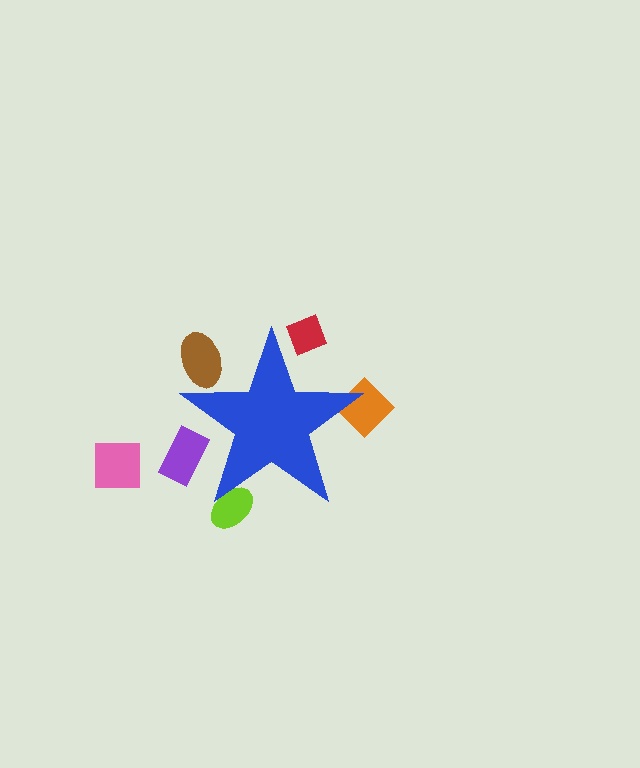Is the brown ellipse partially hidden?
Yes, the brown ellipse is partially hidden behind the blue star.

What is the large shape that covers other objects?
A blue star.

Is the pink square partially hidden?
No, the pink square is fully visible.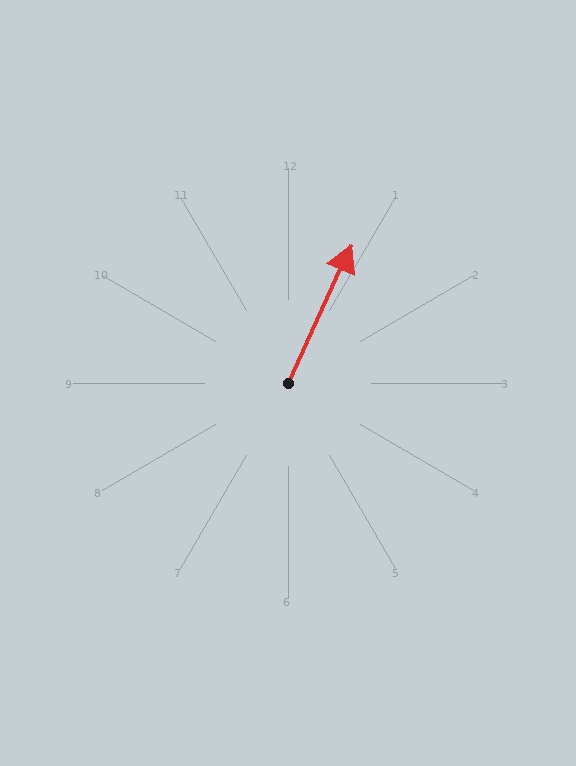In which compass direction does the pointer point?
Northeast.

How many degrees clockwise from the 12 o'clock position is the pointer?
Approximately 25 degrees.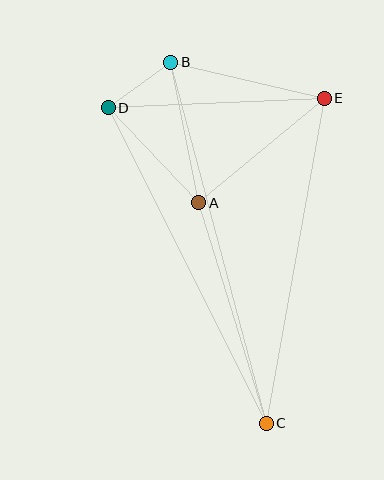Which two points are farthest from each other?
Points B and C are farthest from each other.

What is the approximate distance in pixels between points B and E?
The distance between B and E is approximately 158 pixels.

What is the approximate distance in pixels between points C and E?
The distance between C and E is approximately 330 pixels.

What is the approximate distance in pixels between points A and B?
The distance between A and B is approximately 143 pixels.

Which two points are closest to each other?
Points B and D are closest to each other.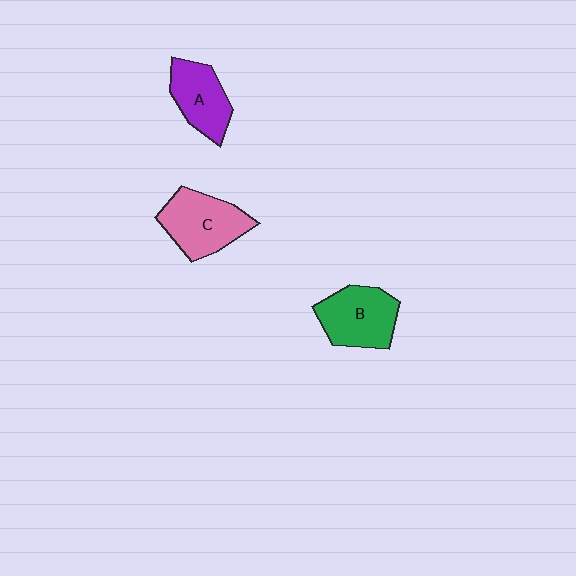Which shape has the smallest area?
Shape A (purple).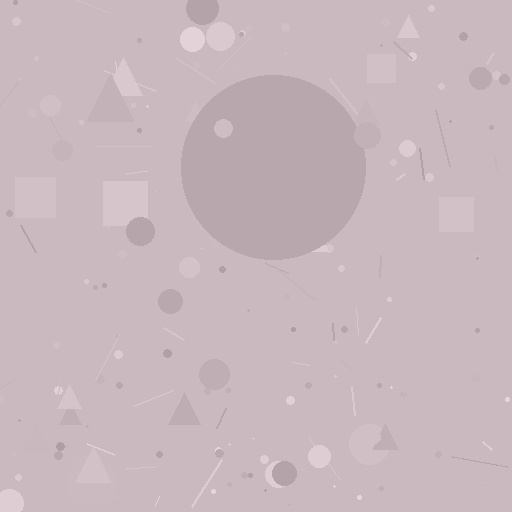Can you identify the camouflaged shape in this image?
The camouflaged shape is a circle.